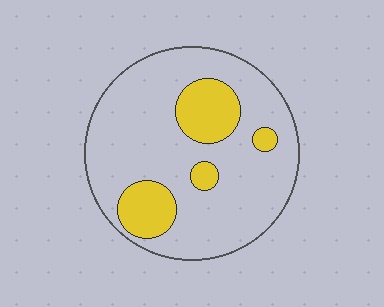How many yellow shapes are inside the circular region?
4.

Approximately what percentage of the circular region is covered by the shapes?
Approximately 20%.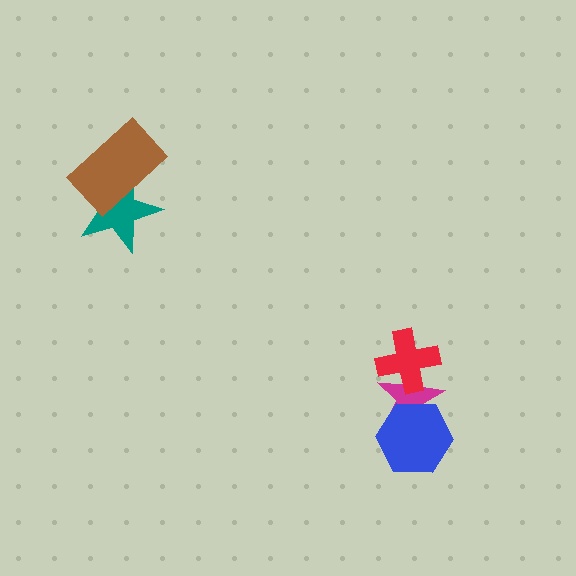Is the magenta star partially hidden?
Yes, it is partially covered by another shape.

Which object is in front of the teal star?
The brown rectangle is in front of the teal star.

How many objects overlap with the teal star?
1 object overlaps with the teal star.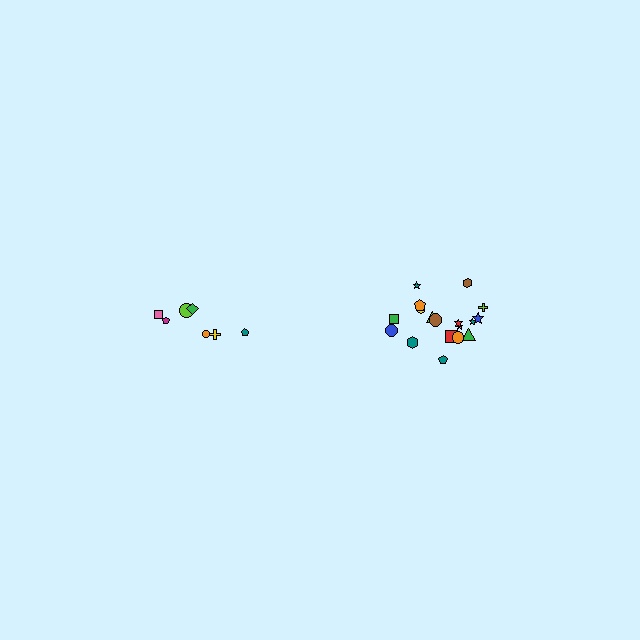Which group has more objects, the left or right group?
The right group.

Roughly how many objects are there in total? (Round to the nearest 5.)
Roughly 25 objects in total.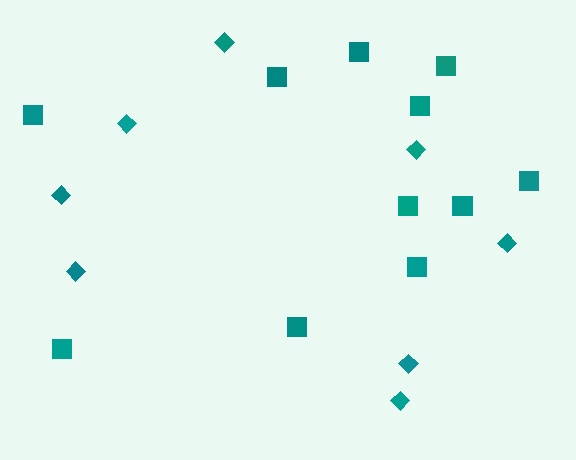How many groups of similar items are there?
There are 2 groups: one group of diamonds (8) and one group of squares (11).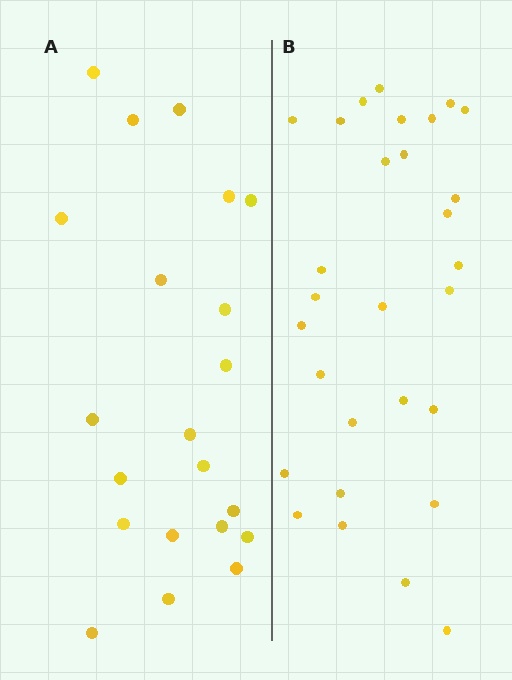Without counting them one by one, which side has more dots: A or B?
Region B (the right region) has more dots.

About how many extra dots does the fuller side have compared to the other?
Region B has roughly 8 or so more dots than region A.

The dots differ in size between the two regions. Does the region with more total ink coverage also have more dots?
No. Region A has more total ink coverage because its dots are larger, but region B actually contains more individual dots. Total area can be misleading — the number of items is what matters here.